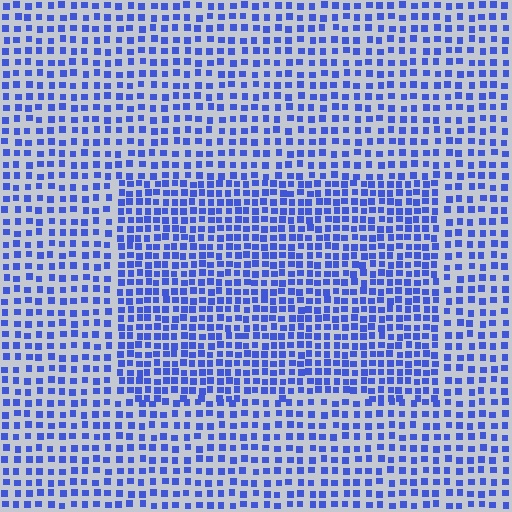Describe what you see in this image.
The image contains small blue elements arranged at two different densities. A rectangle-shaped region is visible where the elements are more densely packed than the surrounding area.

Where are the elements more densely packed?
The elements are more densely packed inside the rectangle boundary.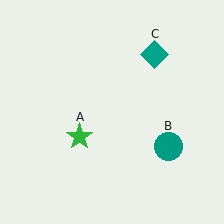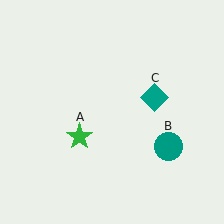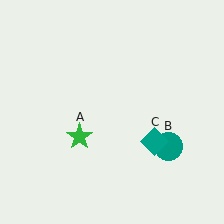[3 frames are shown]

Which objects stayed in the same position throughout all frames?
Green star (object A) and teal circle (object B) remained stationary.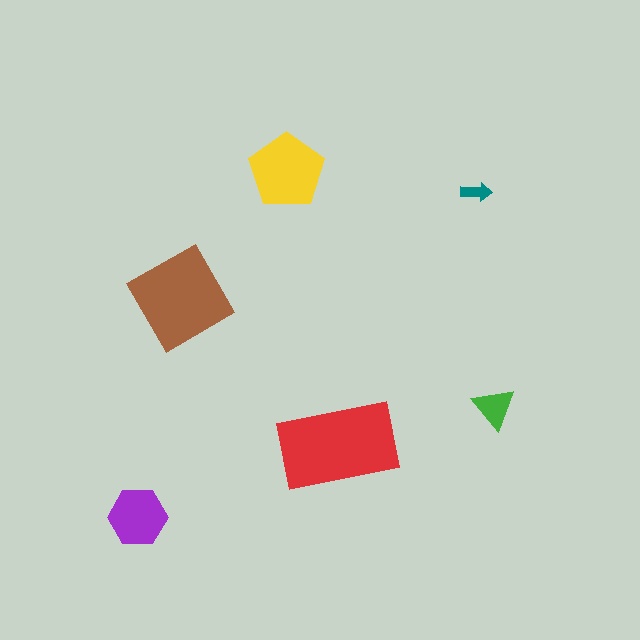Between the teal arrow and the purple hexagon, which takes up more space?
The purple hexagon.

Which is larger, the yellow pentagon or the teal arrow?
The yellow pentagon.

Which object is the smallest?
The teal arrow.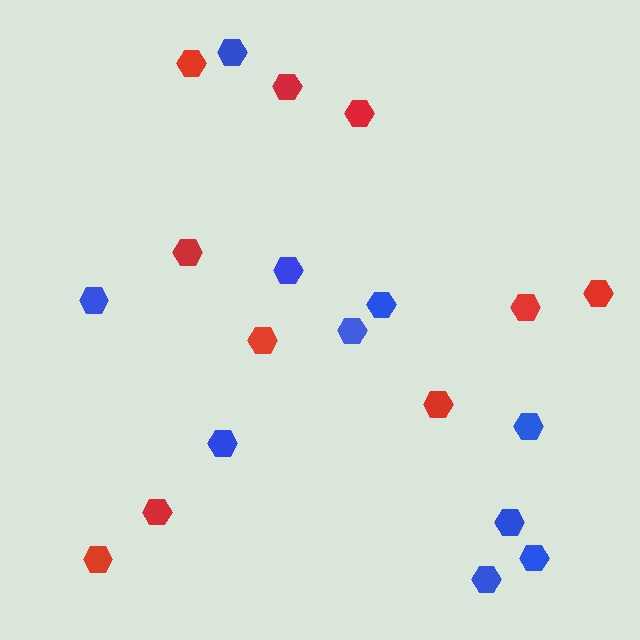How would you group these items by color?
There are 2 groups: one group of blue hexagons (10) and one group of red hexagons (10).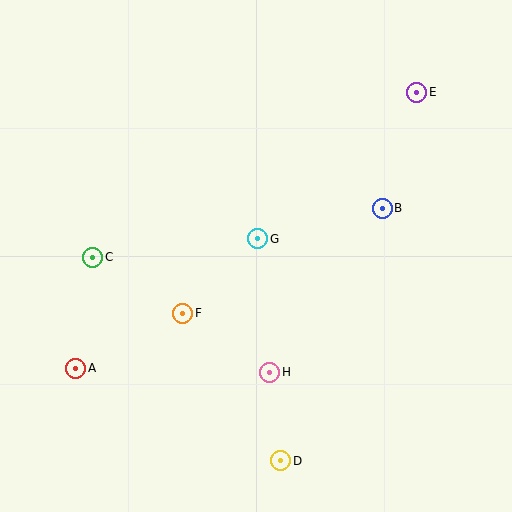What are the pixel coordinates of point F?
Point F is at (183, 313).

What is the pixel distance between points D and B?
The distance between D and B is 272 pixels.